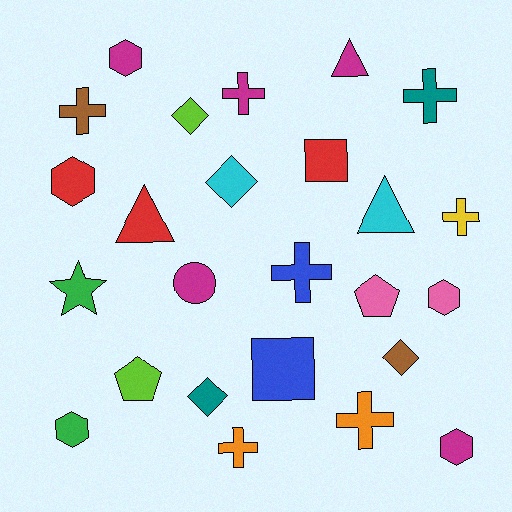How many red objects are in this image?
There are 3 red objects.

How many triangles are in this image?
There are 3 triangles.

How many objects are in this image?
There are 25 objects.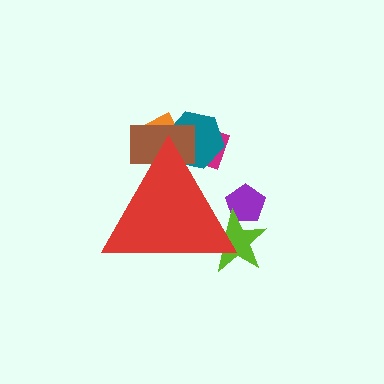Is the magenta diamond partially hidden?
Yes, the magenta diamond is partially hidden behind the red triangle.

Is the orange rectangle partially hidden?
Yes, the orange rectangle is partially hidden behind the red triangle.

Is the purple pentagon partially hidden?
Yes, the purple pentagon is partially hidden behind the red triangle.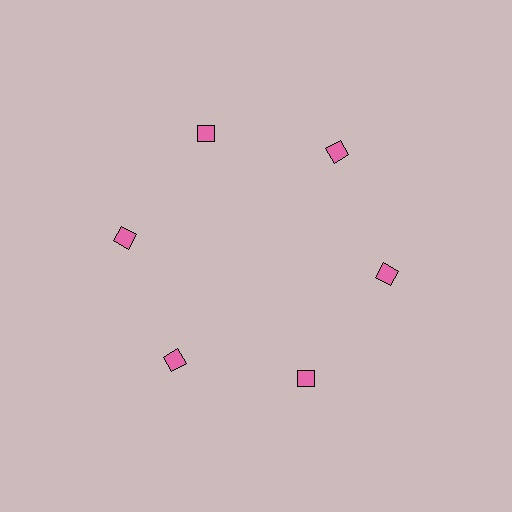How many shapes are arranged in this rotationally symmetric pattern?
There are 6 shapes, arranged in 6 groups of 1.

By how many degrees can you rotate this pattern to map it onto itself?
The pattern maps onto itself every 60 degrees of rotation.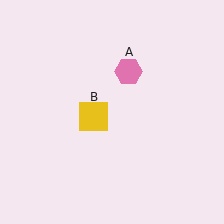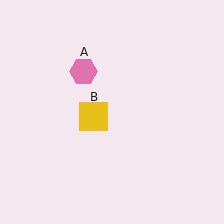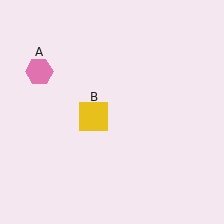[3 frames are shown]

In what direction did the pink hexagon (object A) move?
The pink hexagon (object A) moved left.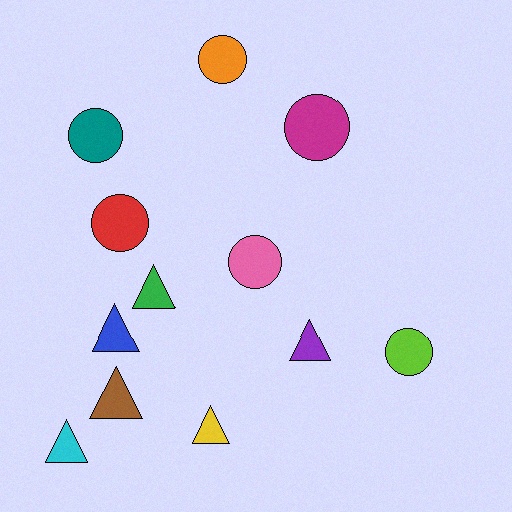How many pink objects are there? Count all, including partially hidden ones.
There is 1 pink object.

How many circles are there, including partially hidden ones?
There are 6 circles.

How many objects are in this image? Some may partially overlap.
There are 12 objects.